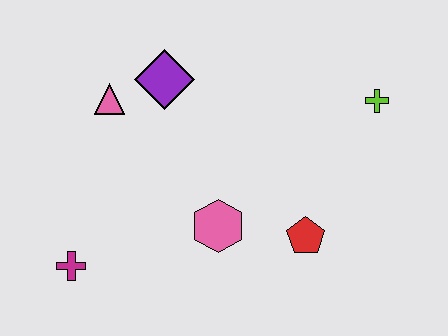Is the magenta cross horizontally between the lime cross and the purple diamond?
No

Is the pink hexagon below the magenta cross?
No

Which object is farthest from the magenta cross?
The lime cross is farthest from the magenta cross.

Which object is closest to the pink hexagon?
The red pentagon is closest to the pink hexagon.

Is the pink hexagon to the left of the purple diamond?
No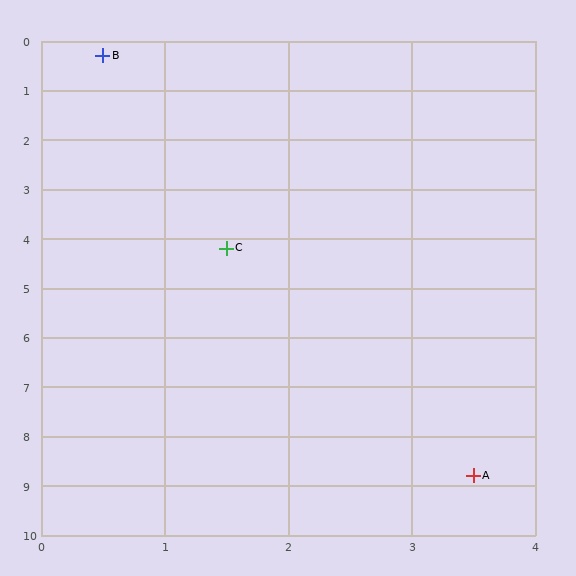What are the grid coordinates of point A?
Point A is at approximately (3.5, 8.8).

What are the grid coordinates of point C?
Point C is at approximately (1.5, 4.2).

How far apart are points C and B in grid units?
Points C and B are about 4.0 grid units apart.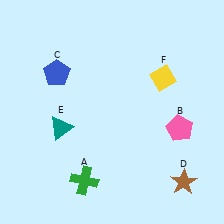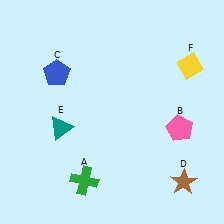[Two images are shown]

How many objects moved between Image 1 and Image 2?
1 object moved between the two images.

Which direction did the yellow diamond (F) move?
The yellow diamond (F) moved right.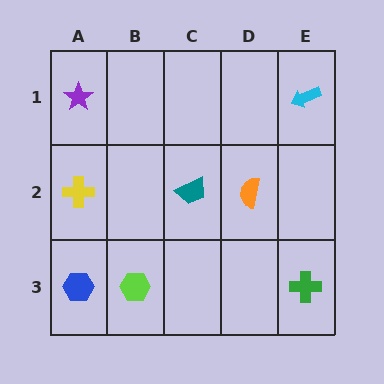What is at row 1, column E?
A cyan arrow.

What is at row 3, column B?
A lime hexagon.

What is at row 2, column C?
A teal trapezoid.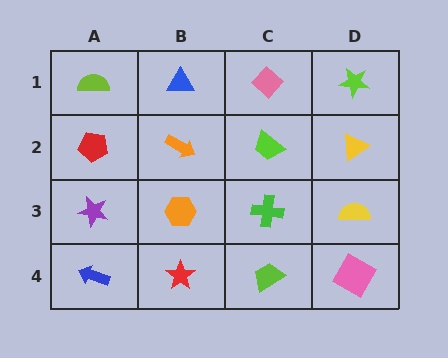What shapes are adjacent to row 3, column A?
A red pentagon (row 2, column A), a blue arrow (row 4, column A), an orange hexagon (row 3, column B).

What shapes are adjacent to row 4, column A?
A purple star (row 3, column A), a red star (row 4, column B).